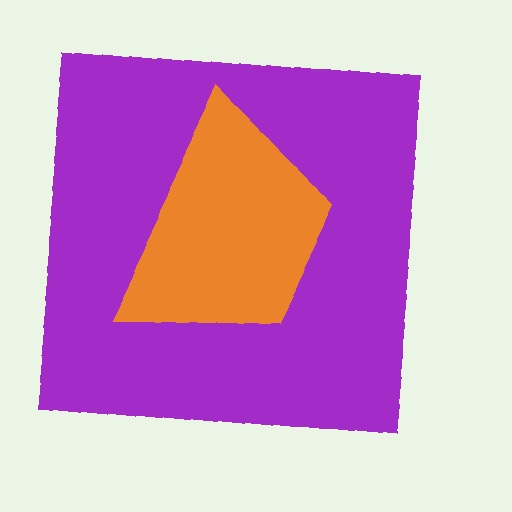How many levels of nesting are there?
2.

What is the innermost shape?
The orange trapezoid.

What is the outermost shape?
The purple square.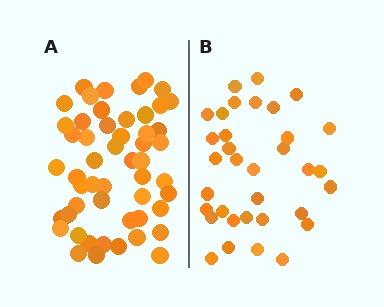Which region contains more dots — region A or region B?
Region A (the left region) has more dots.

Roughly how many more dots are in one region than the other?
Region A has approximately 20 more dots than region B.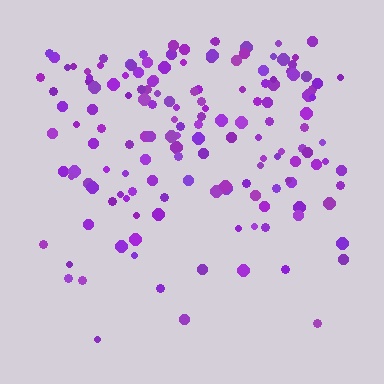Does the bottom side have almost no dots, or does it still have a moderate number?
Still a moderate number, just noticeably fewer than the top.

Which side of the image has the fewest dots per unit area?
The bottom.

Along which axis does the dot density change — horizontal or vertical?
Vertical.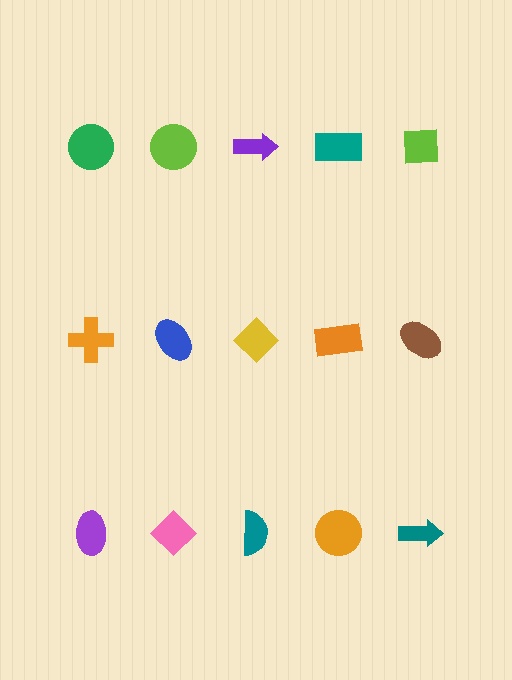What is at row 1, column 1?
A green circle.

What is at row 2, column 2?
A blue ellipse.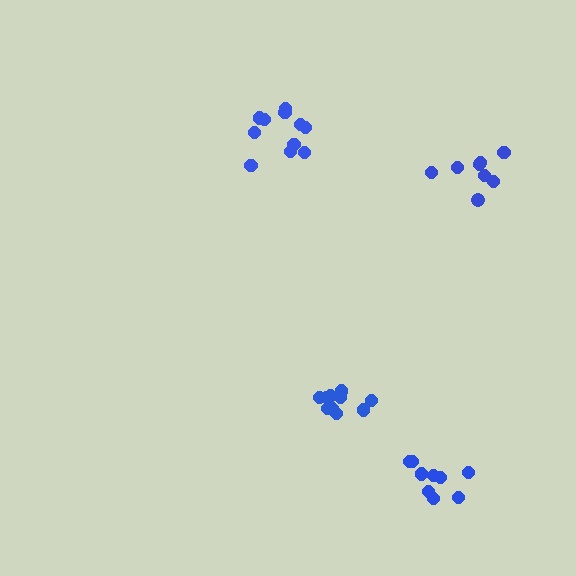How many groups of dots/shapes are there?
There are 4 groups.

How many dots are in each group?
Group 1: 9 dots, Group 2: 11 dots, Group 3: 10 dots, Group 4: 8 dots (38 total).